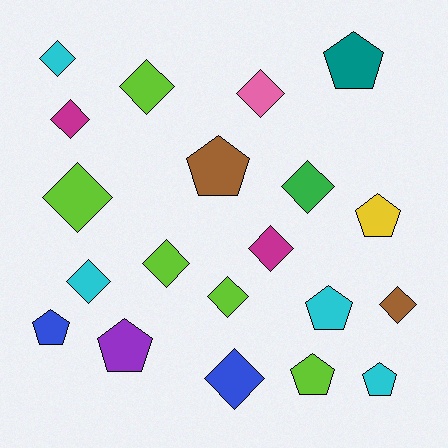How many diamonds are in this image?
There are 12 diamonds.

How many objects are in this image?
There are 20 objects.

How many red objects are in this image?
There are no red objects.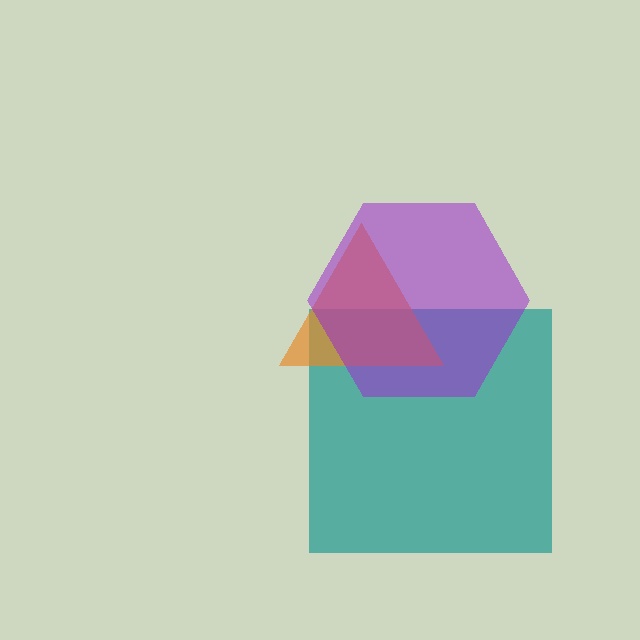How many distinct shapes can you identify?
There are 3 distinct shapes: a teal square, an orange triangle, a purple hexagon.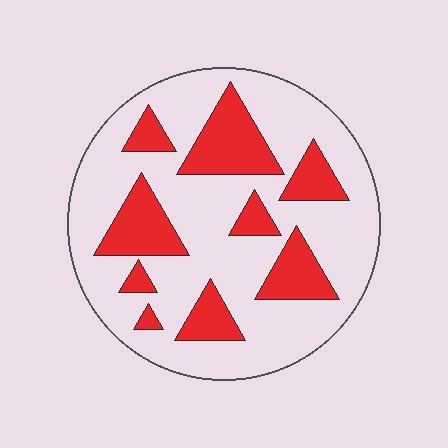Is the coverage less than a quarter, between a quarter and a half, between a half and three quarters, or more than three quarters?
Between a quarter and a half.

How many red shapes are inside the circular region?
9.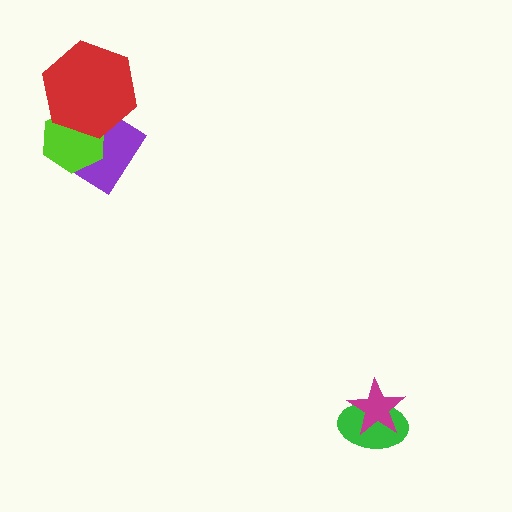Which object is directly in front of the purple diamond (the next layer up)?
The lime hexagon is directly in front of the purple diamond.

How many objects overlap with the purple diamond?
2 objects overlap with the purple diamond.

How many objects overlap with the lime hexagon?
2 objects overlap with the lime hexagon.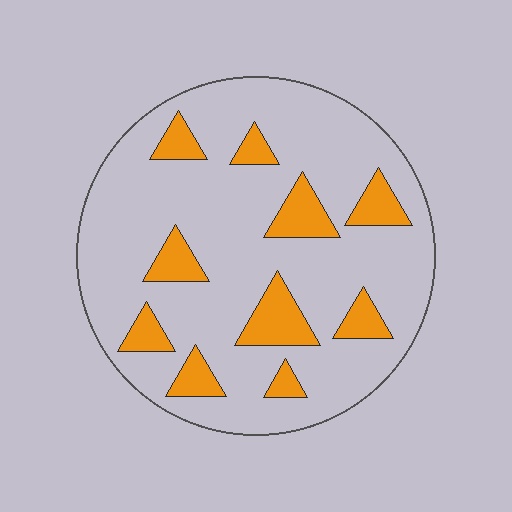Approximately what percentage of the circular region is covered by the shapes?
Approximately 20%.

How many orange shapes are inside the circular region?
10.